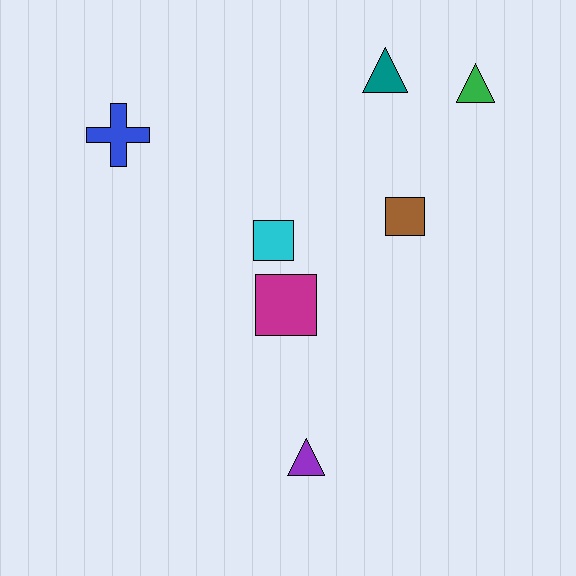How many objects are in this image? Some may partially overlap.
There are 7 objects.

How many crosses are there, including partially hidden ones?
There is 1 cross.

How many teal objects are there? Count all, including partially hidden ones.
There is 1 teal object.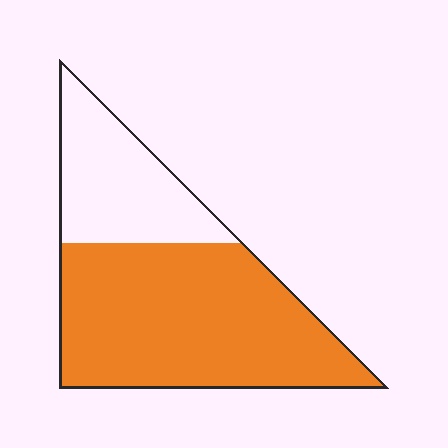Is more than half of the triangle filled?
Yes.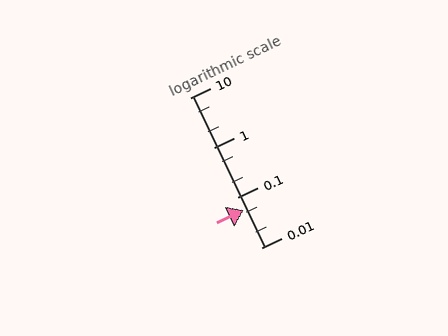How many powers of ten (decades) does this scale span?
The scale spans 3 decades, from 0.01 to 10.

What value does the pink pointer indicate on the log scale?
The pointer indicates approximately 0.057.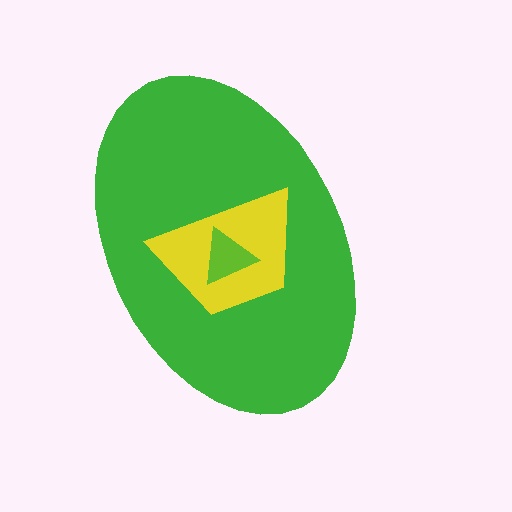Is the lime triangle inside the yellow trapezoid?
Yes.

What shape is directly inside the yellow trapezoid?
The lime triangle.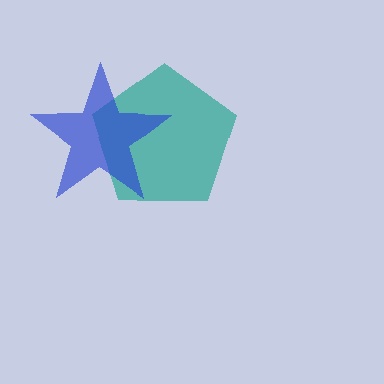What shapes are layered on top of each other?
The layered shapes are: a teal pentagon, a blue star.